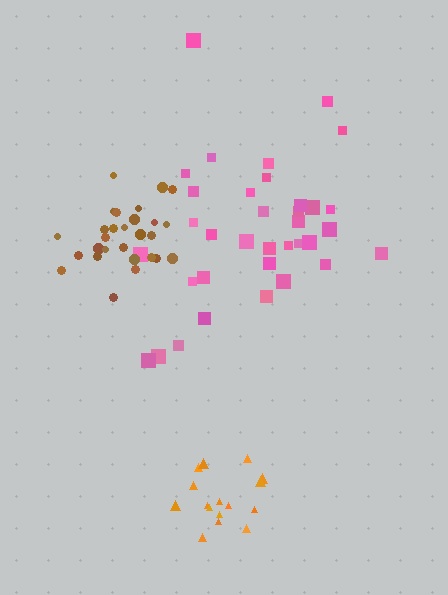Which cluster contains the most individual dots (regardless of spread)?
Pink (35).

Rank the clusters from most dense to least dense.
brown, orange, pink.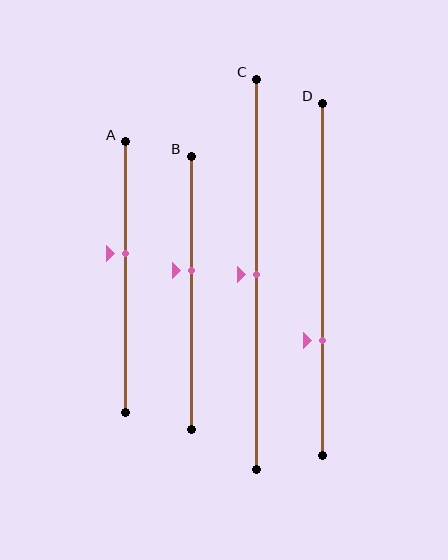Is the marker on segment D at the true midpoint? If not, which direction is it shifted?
No, the marker on segment D is shifted downward by about 17% of the segment length.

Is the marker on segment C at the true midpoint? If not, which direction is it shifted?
Yes, the marker on segment C is at the true midpoint.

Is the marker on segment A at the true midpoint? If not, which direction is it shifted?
No, the marker on segment A is shifted upward by about 9% of the segment length.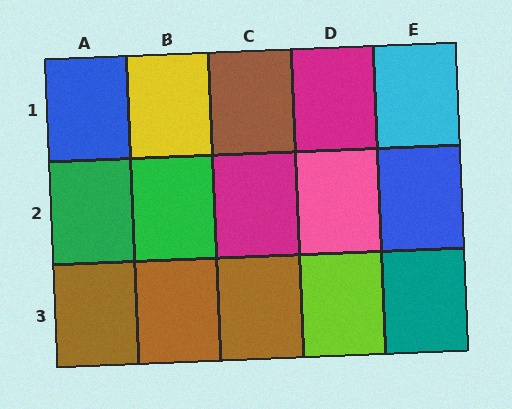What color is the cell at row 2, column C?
Magenta.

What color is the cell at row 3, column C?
Brown.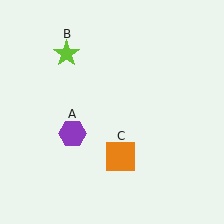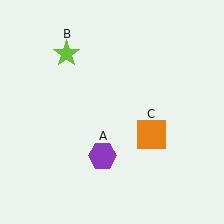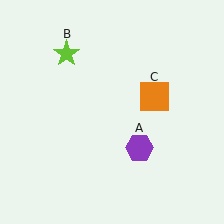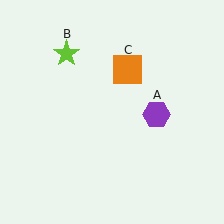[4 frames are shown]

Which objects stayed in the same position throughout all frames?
Lime star (object B) remained stationary.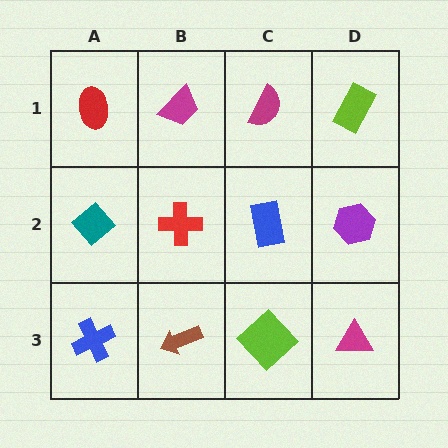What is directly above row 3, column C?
A blue rectangle.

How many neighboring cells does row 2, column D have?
3.